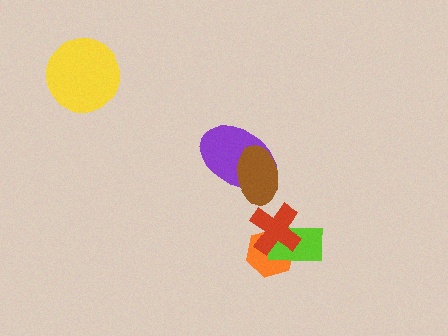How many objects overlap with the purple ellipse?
1 object overlaps with the purple ellipse.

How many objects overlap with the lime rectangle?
2 objects overlap with the lime rectangle.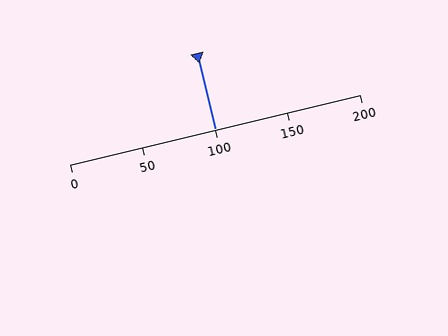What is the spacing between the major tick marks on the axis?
The major ticks are spaced 50 apart.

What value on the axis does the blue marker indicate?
The marker indicates approximately 100.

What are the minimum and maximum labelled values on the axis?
The axis runs from 0 to 200.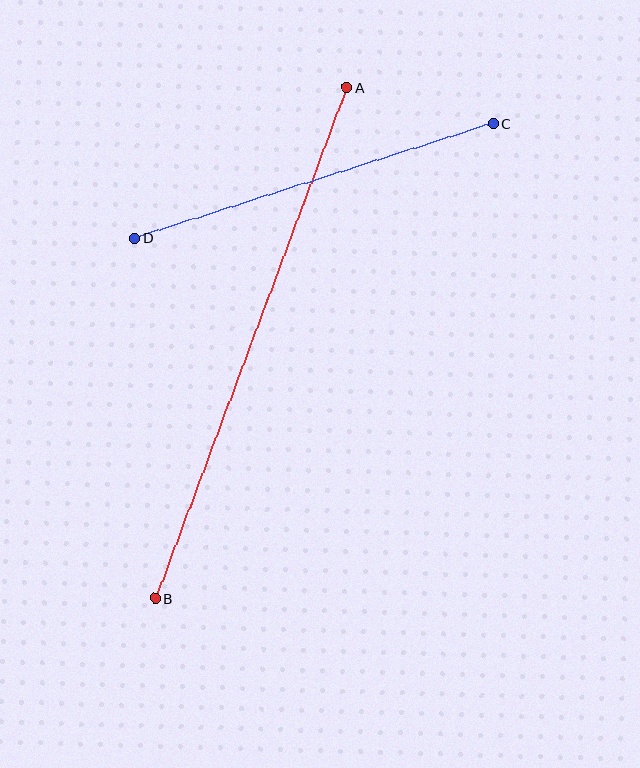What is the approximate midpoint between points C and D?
The midpoint is at approximately (314, 181) pixels.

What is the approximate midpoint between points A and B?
The midpoint is at approximately (251, 343) pixels.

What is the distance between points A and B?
The distance is approximately 545 pixels.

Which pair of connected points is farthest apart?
Points A and B are farthest apart.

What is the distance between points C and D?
The distance is approximately 377 pixels.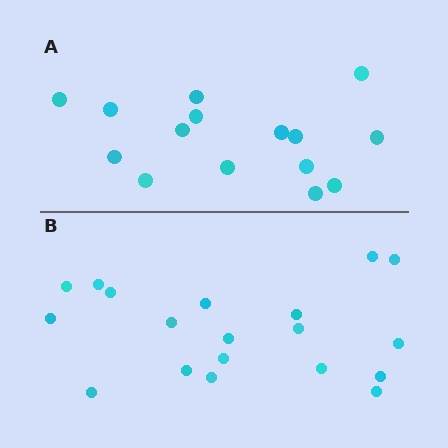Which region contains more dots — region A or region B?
Region B (the bottom region) has more dots.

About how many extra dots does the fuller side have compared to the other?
Region B has about 4 more dots than region A.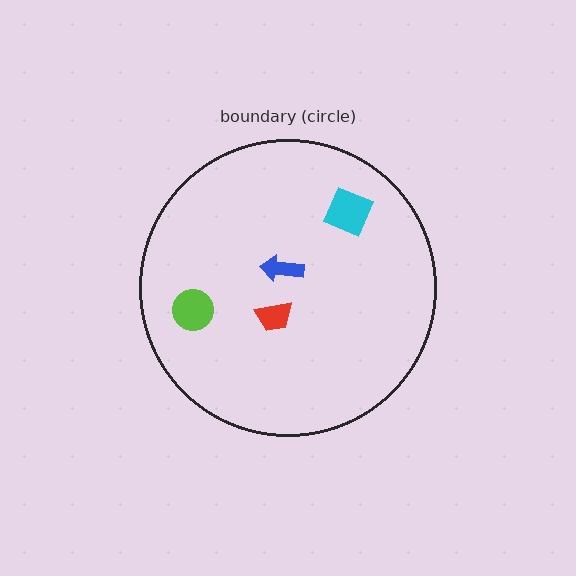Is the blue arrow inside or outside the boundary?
Inside.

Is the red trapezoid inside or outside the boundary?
Inside.